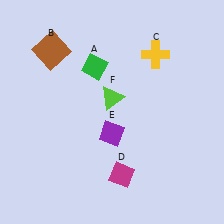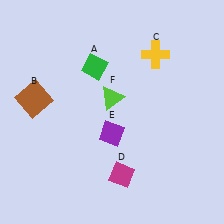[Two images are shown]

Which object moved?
The brown square (B) moved down.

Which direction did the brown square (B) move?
The brown square (B) moved down.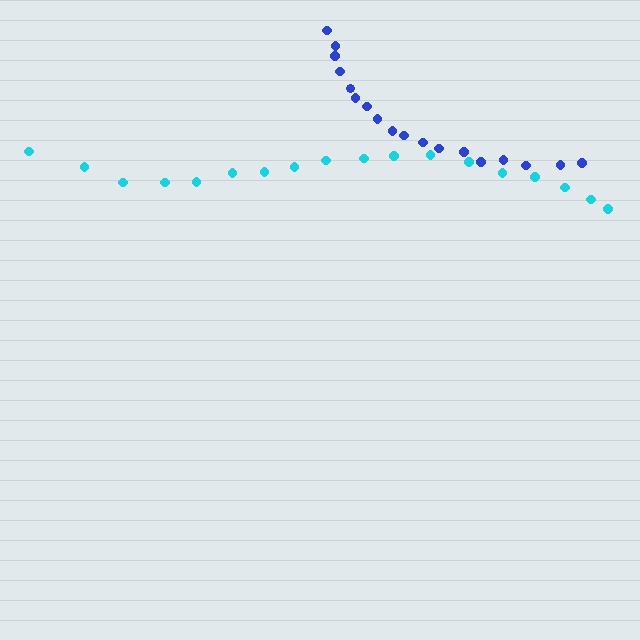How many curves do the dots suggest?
There are 2 distinct paths.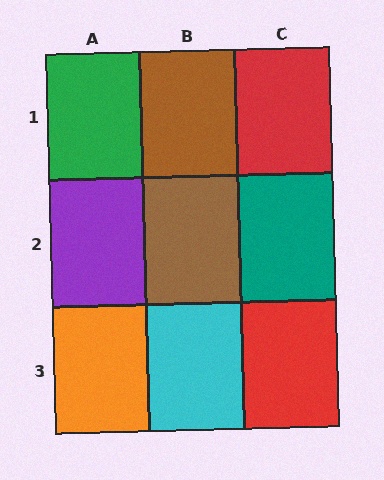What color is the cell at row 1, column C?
Red.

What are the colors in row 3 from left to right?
Orange, cyan, red.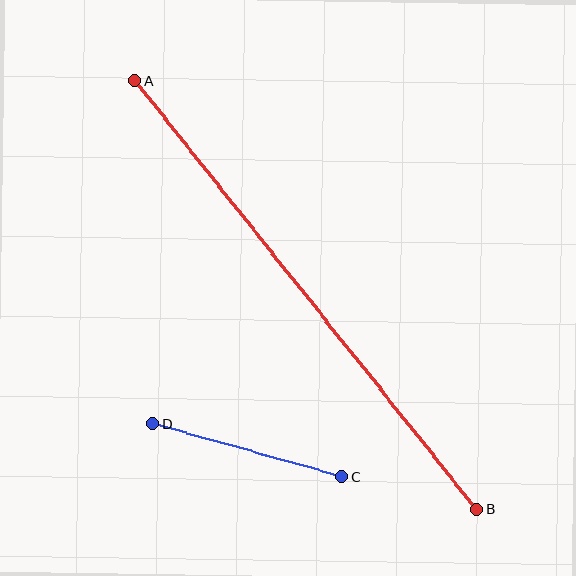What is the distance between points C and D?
The distance is approximately 197 pixels.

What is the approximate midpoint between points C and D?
The midpoint is at approximately (247, 450) pixels.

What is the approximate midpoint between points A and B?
The midpoint is at approximately (306, 295) pixels.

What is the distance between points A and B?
The distance is approximately 548 pixels.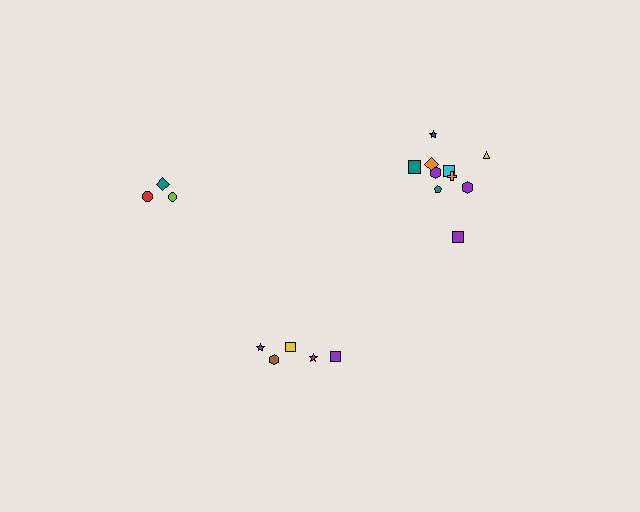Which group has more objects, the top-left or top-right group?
The top-right group.